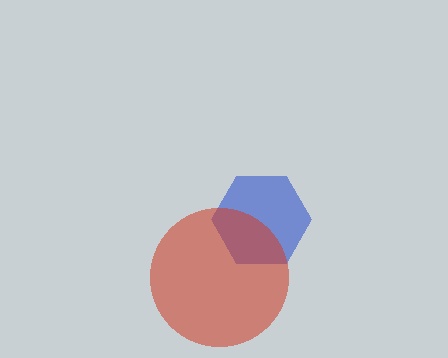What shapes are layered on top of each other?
The layered shapes are: a blue hexagon, a red circle.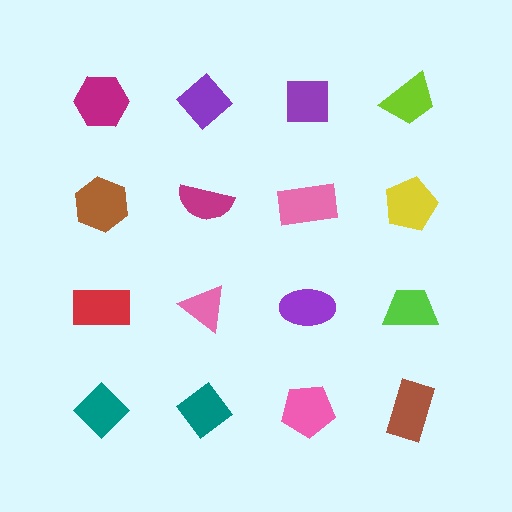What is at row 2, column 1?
A brown hexagon.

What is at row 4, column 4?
A brown rectangle.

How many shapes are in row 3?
4 shapes.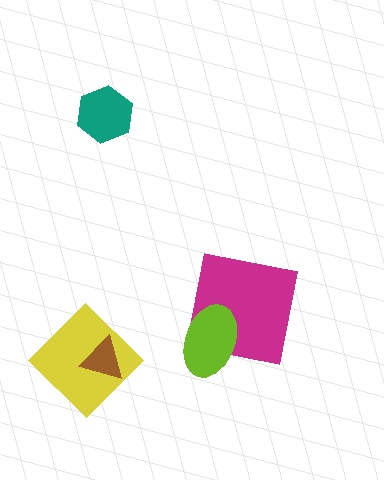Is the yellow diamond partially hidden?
Yes, it is partially covered by another shape.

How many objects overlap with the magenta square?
1 object overlaps with the magenta square.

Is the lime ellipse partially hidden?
No, no other shape covers it.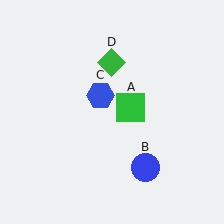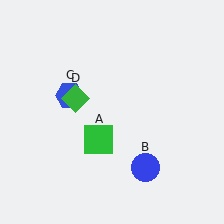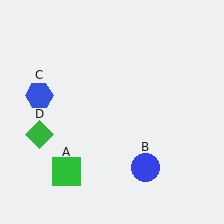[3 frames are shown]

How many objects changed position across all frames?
3 objects changed position: green square (object A), blue hexagon (object C), green diamond (object D).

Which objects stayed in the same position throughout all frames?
Blue circle (object B) remained stationary.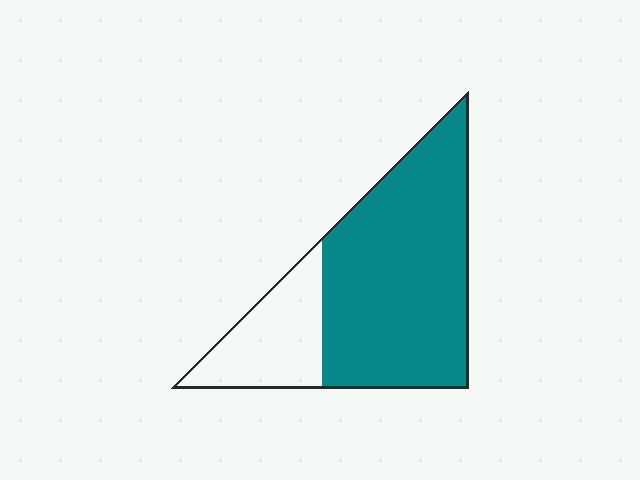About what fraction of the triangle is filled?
About three quarters (3/4).